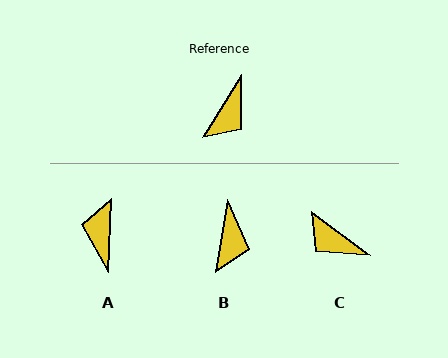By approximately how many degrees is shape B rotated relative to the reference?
Approximately 23 degrees counter-clockwise.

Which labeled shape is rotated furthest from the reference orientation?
A, about 150 degrees away.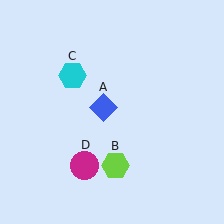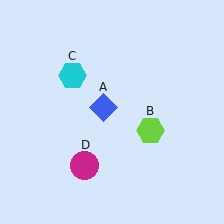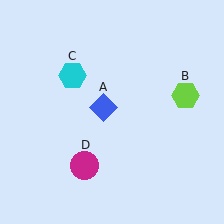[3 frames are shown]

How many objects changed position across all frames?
1 object changed position: lime hexagon (object B).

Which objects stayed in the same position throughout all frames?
Blue diamond (object A) and cyan hexagon (object C) and magenta circle (object D) remained stationary.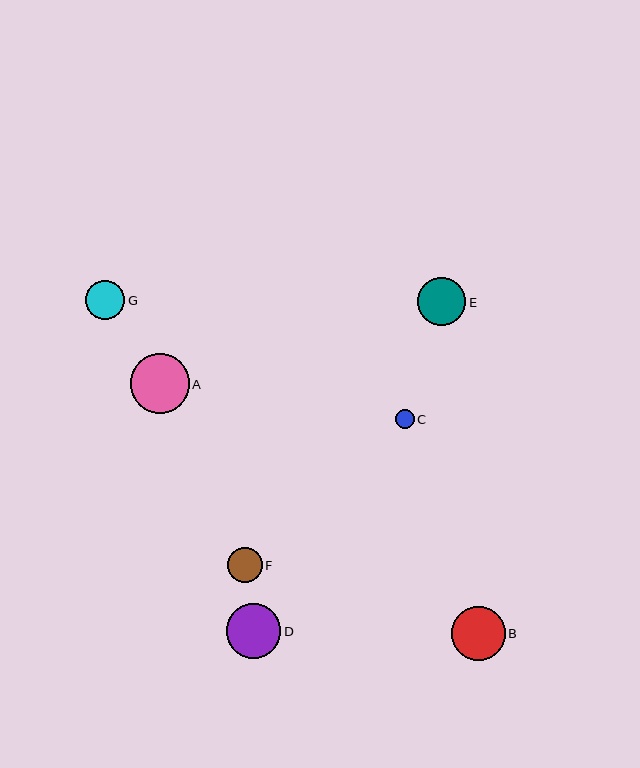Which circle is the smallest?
Circle C is the smallest with a size of approximately 19 pixels.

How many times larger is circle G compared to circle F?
Circle G is approximately 1.1 times the size of circle F.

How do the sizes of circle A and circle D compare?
Circle A and circle D are approximately the same size.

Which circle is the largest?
Circle A is the largest with a size of approximately 59 pixels.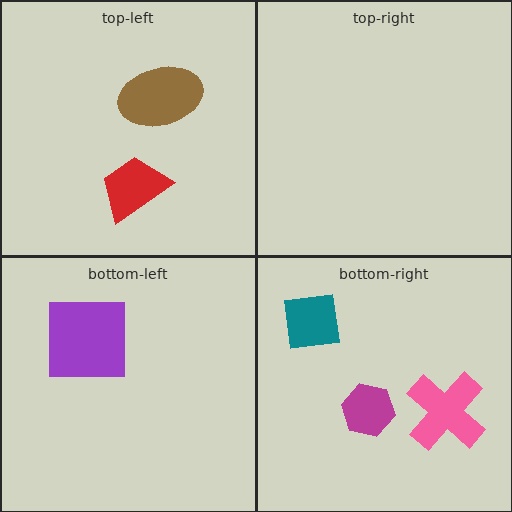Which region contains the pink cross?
The bottom-right region.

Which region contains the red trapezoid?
The top-left region.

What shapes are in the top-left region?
The brown ellipse, the red trapezoid.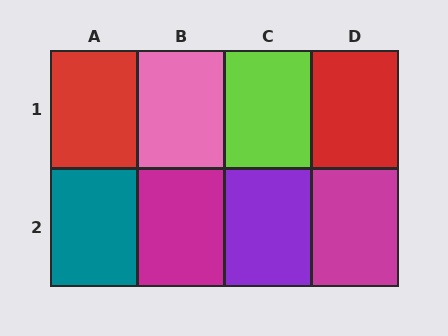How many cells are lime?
1 cell is lime.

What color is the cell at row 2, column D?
Magenta.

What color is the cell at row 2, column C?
Purple.